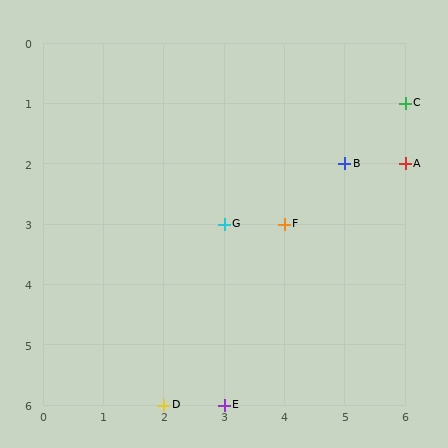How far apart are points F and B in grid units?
Points F and B are 1 column and 1 row apart (about 1.4 grid units diagonally).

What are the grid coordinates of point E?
Point E is at grid coordinates (3, 6).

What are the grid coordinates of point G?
Point G is at grid coordinates (3, 3).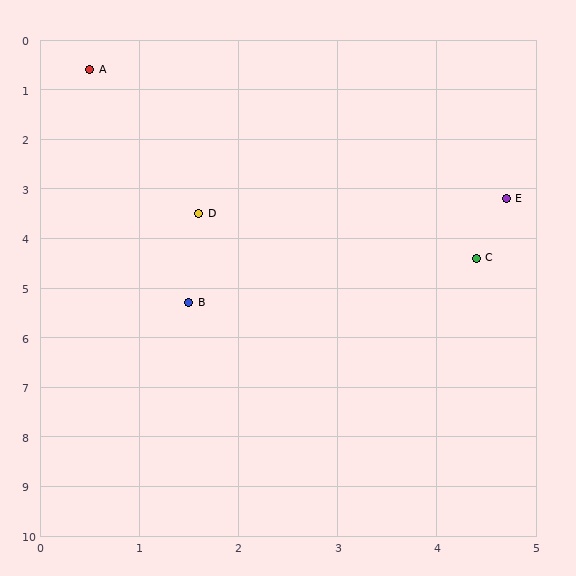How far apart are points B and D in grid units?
Points B and D are about 1.8 grid units apart.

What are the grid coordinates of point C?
Point C is at approximately (4.4, 4.4).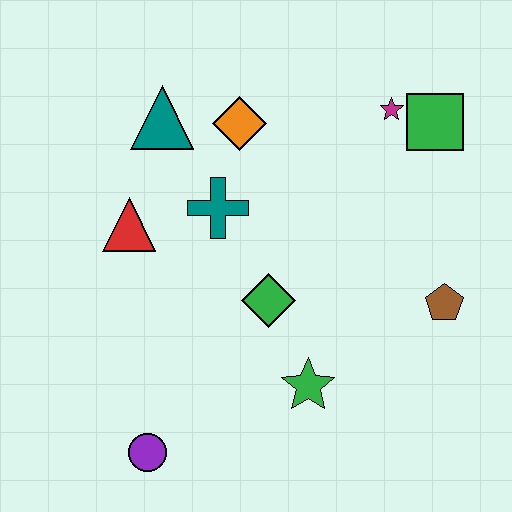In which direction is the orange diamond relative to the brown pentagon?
The orange diamond is to the left of the brown pentagon.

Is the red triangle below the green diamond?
No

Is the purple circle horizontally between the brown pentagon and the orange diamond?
No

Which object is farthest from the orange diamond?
The purple circle is farthest from the orange diamond.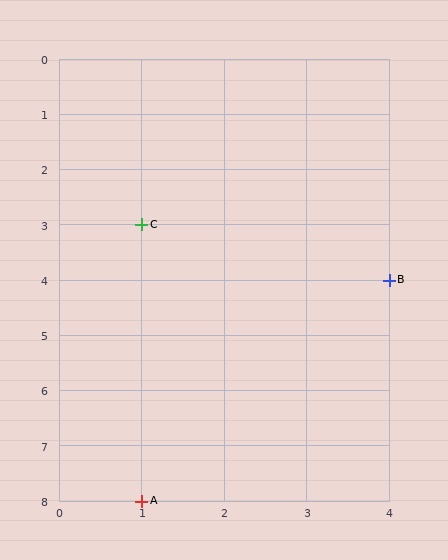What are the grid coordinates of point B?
Point B is at grid coordinates (4, 4).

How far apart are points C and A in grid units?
Points C and A are 5 rows apart.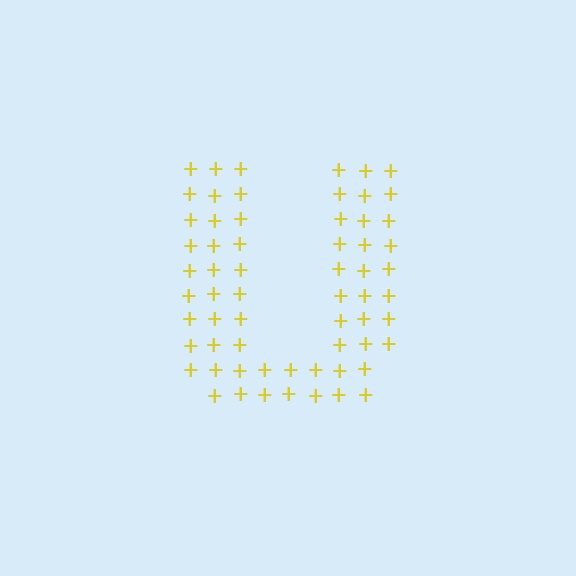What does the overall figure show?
The overall figure shows the letter U.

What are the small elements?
The small elements are plus signs.